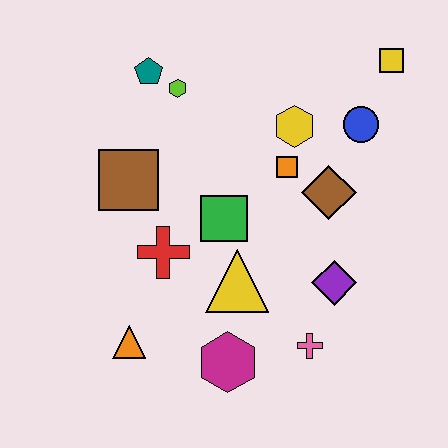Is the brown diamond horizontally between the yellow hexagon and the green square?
No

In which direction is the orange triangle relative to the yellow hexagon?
The orange triangle is below the yellow hexagon.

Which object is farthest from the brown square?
The yellow square is farthest from the brown square.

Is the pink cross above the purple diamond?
No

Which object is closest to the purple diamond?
The pink cross is closest to the purple diamond.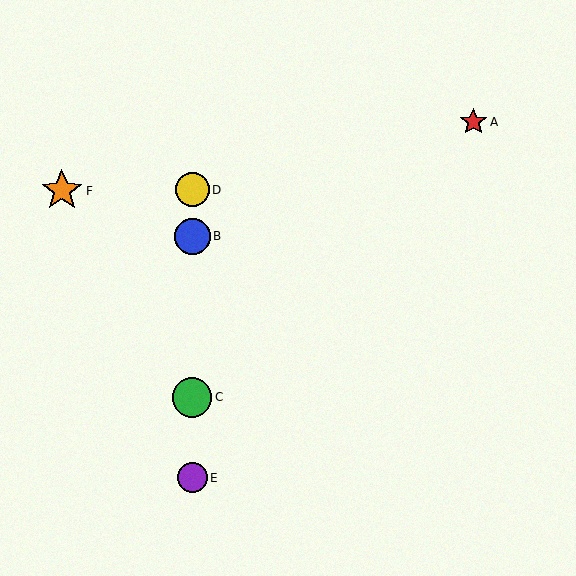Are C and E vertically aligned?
Yes, both are at x≈192.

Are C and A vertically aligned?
No, C is at x≈192 and A is at x≈473.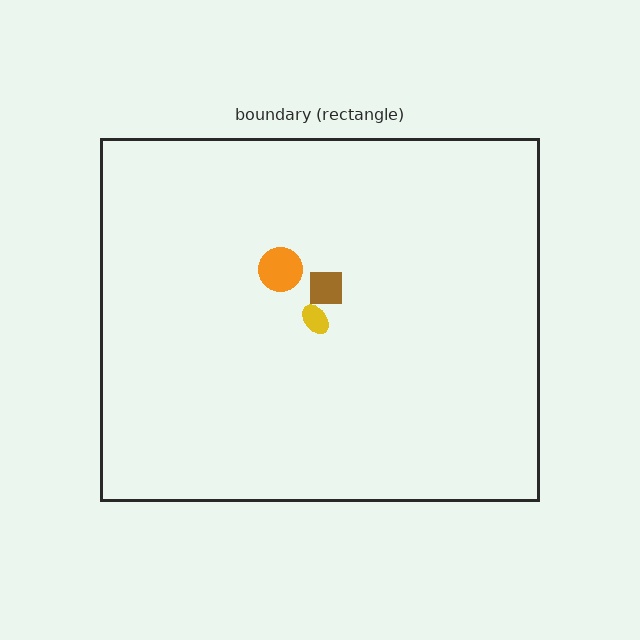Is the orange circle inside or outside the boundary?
Inside.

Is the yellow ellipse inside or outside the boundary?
Inside.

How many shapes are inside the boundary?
3 inside, 0 outside.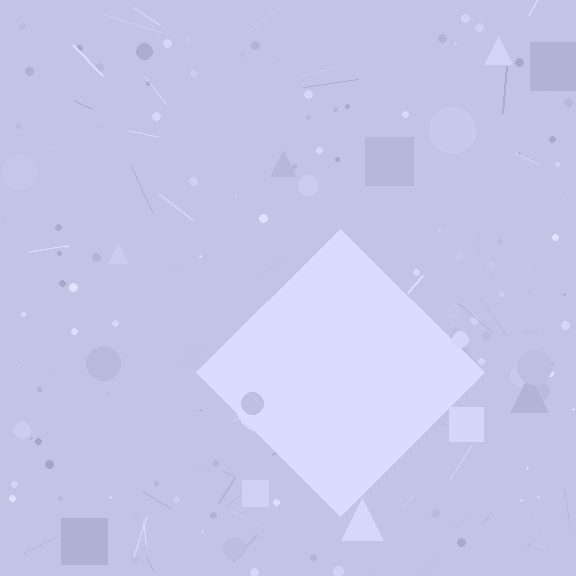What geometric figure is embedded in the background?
A diamond is embedded in the background.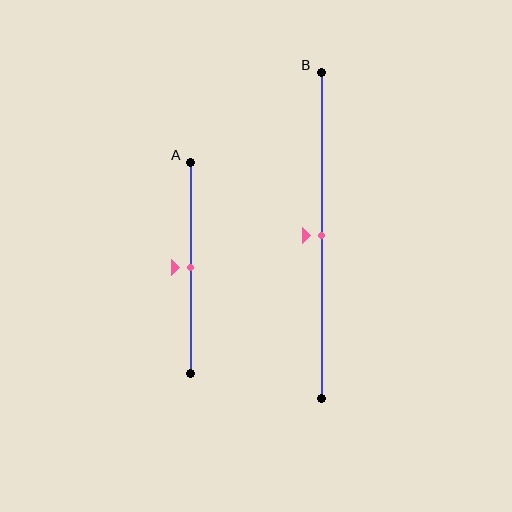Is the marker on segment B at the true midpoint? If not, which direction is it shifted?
Yes, the marker on segment B is at the true midpoint.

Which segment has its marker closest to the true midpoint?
Segment A has its marker closest to the true midpoint.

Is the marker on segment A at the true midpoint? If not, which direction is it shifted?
Yes, the marker on segment A is at the true midpoint.